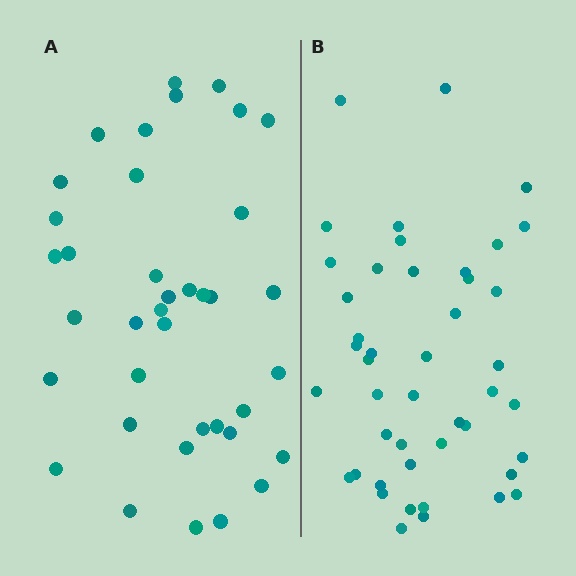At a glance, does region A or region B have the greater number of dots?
Region B (the right region) has more dots.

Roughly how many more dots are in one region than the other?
Region B has roughly 8 or so more dots than region A.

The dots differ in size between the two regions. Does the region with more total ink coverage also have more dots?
No. Region A has more total ink coverage because its dots are larger, but region B actually contains more individual dots. Total area can be misleading — the number of items is what matters here.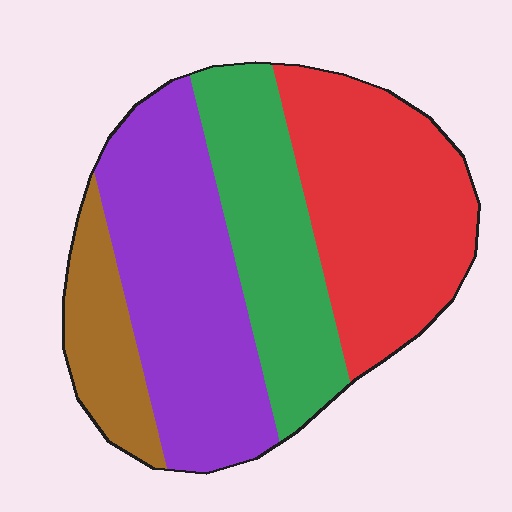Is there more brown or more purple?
Purple.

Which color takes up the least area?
Brown, at roughly 10%.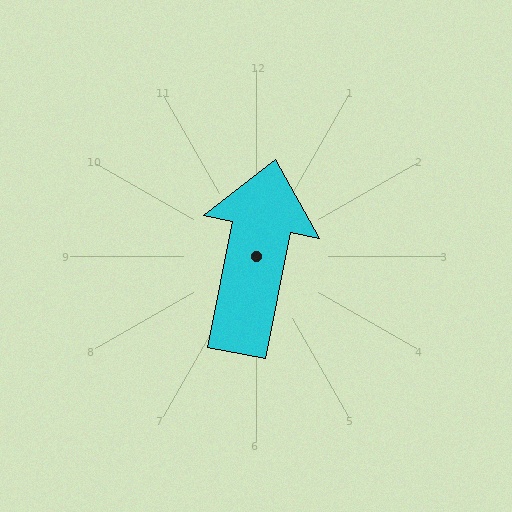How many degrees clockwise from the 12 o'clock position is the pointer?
Approximately 11 degrees.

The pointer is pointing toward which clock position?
Roughly 12 o'clock.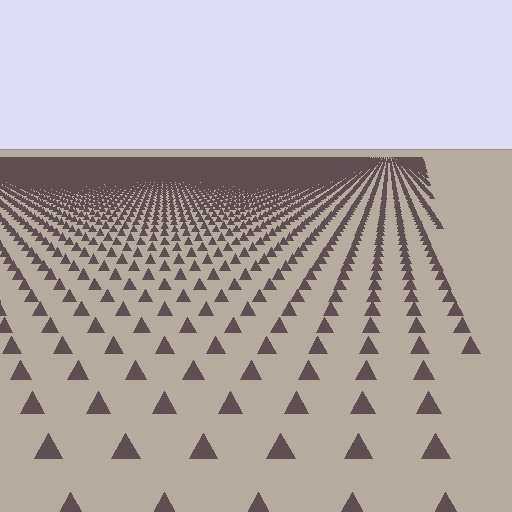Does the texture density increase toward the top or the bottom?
Density increases toward the top.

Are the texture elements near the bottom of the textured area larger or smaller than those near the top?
Larger. Near the bottom, elements are closer to the viewer and appear at a bigger on-screen size.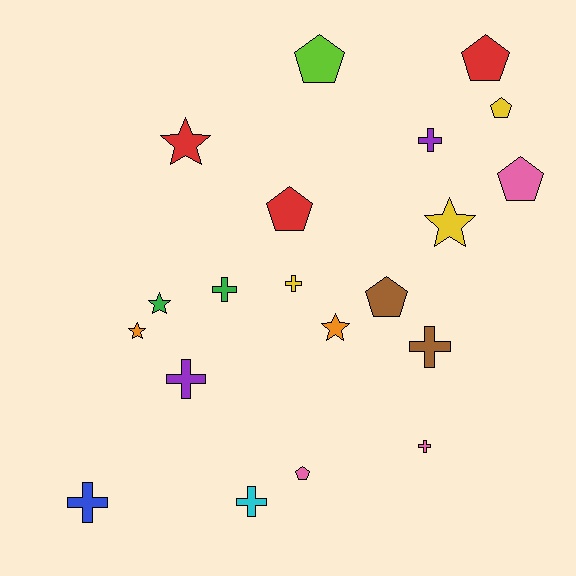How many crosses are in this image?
There are 8 crosses.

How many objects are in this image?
There are 20 objects.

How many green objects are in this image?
There are 2 green objects.